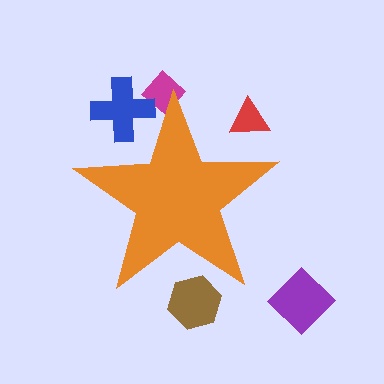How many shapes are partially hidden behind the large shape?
4 shapes are partially hidden.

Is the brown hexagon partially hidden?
Yes, the brown hexagon is partially hidden behind the orange star.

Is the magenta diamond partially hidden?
Yes, the magenta diamond is partially hidden behind the orange star.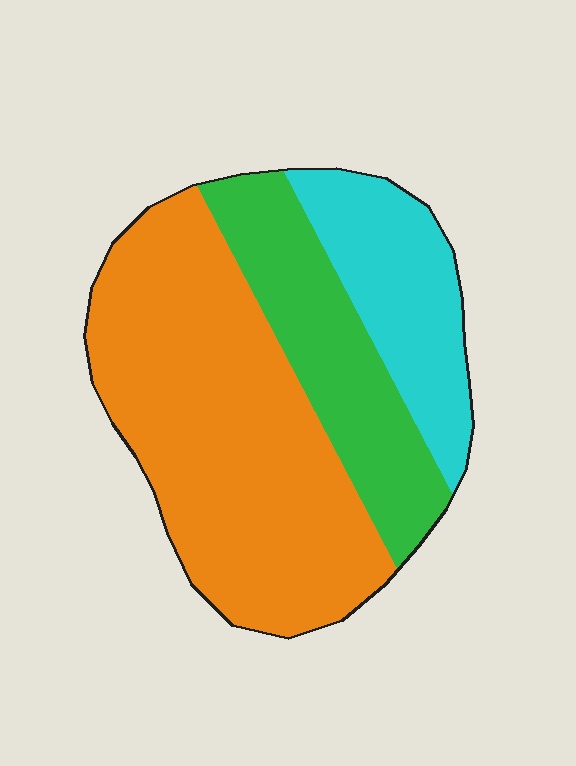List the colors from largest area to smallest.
From largest to smallest: orange, green, cyan.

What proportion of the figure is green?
Green covers 24% of the figure.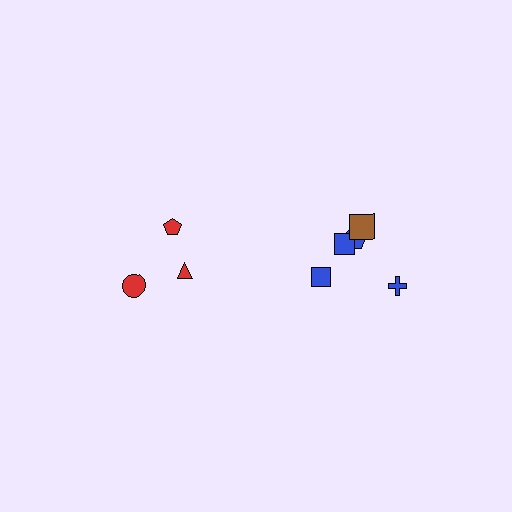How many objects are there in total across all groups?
There are 8 objects.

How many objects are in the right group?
There are 5 objects.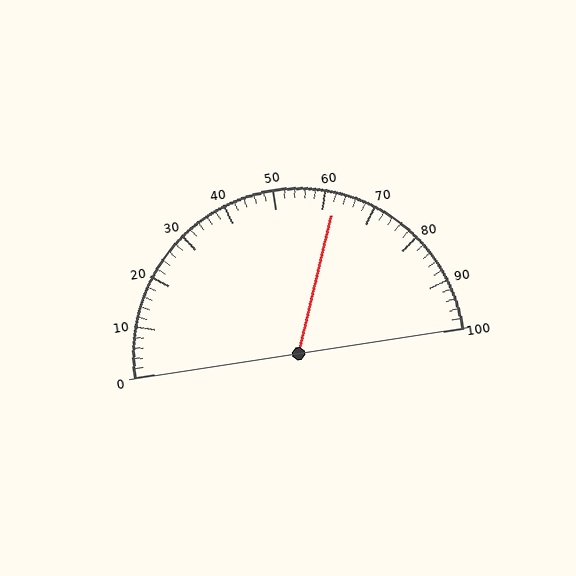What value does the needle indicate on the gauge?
The needle indicates approximately 62.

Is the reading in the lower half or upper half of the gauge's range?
The reading is in the upper half of the range (0 to 100).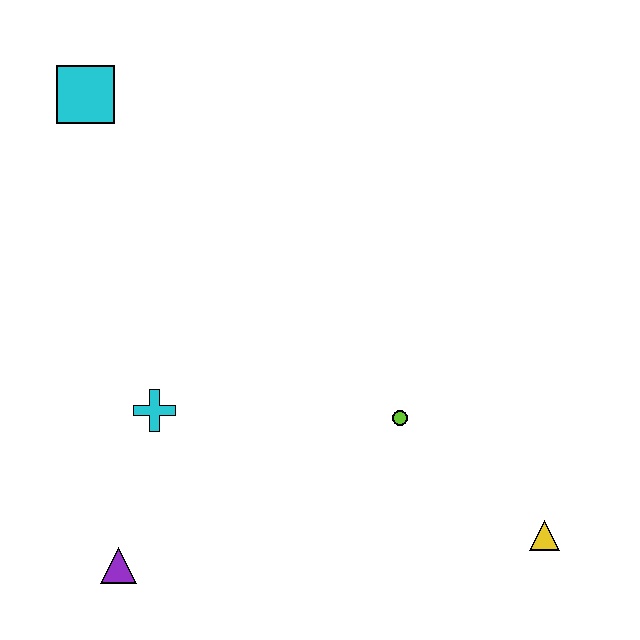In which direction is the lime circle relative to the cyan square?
The lime circle is below the cyan square.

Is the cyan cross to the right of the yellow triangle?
No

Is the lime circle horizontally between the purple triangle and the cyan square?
No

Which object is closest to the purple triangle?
The cyan cross is closest to the purple triangle.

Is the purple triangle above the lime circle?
No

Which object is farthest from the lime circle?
The cyan square is farthest from the lime circle.